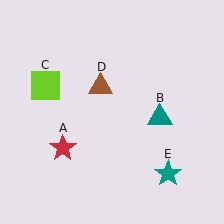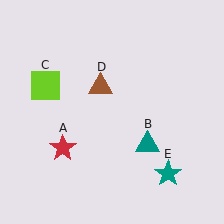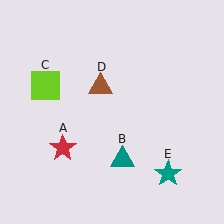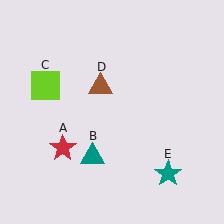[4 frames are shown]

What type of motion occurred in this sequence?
The teal triangle (object B) rotated clockwise around the center of the scene.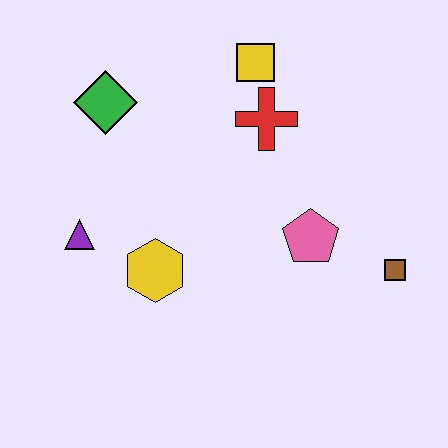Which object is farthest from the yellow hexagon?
The brown square is farthest from the yellow hexagon.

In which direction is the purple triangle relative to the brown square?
The purple triangle is to the left of the brown square.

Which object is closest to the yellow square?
The red cross is closest to the yellow square.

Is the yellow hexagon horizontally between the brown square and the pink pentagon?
No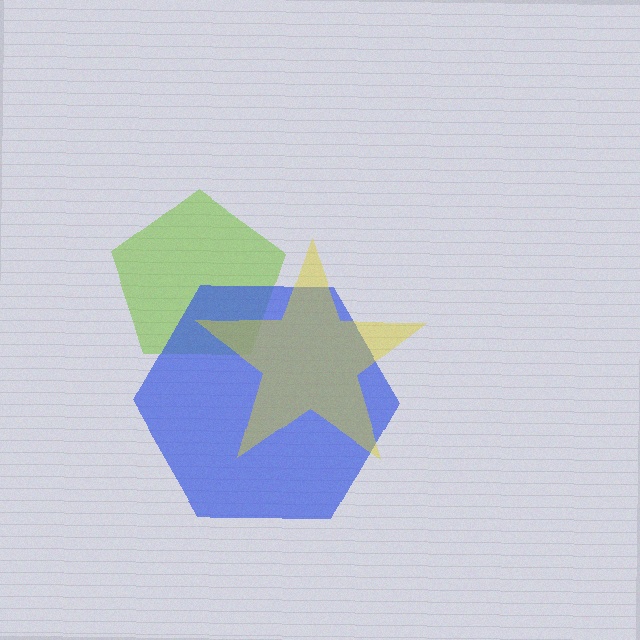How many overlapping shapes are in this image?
There are 3 overlapping shapes in the image.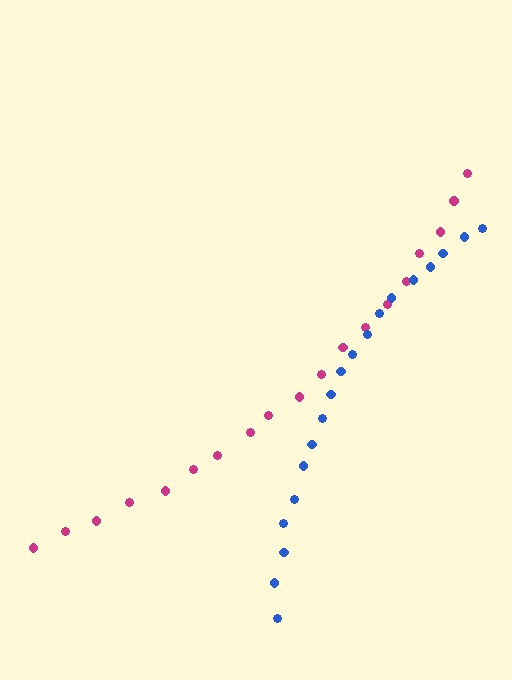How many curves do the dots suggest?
There are 2 distinct paths.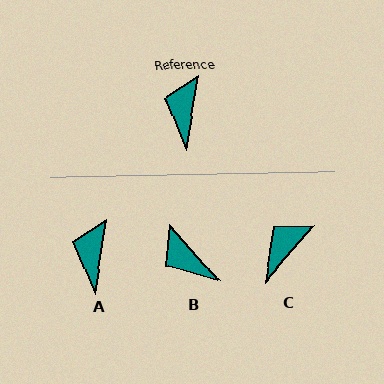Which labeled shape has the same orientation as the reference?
A.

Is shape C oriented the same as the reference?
No, it is off by about 31 degrees.